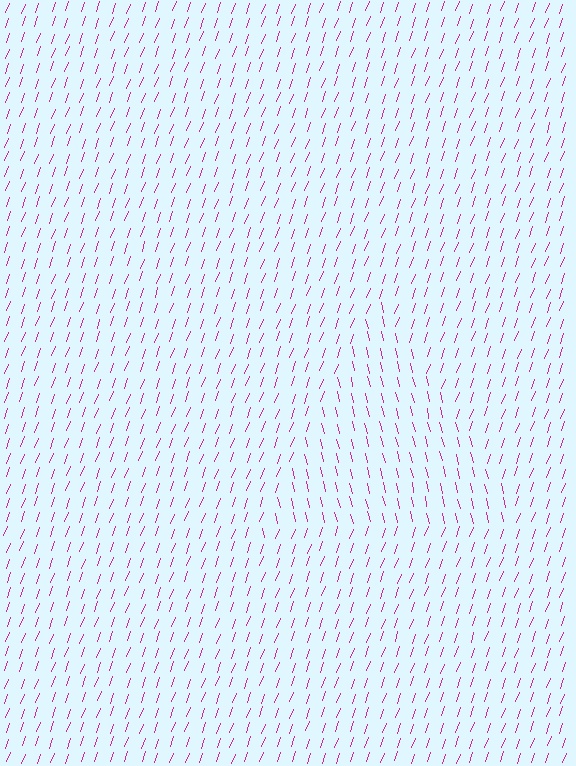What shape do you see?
I see a triangle.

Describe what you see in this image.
The image is filled with small magenta line segments. A triangle region in the image has lines oriented differently from the surrounding lines, creating a visible texture boundary.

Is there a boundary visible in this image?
Yes, there is a texture boundary formed by a change in line orientation.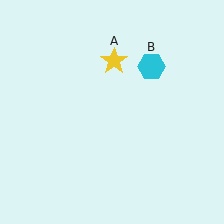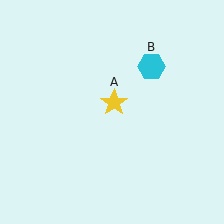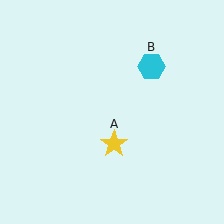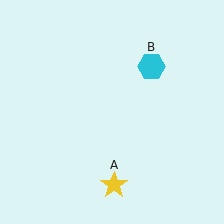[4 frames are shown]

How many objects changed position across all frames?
1 object changed position: yellow star (object A).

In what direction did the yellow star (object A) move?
The yellow star (object A) moved down.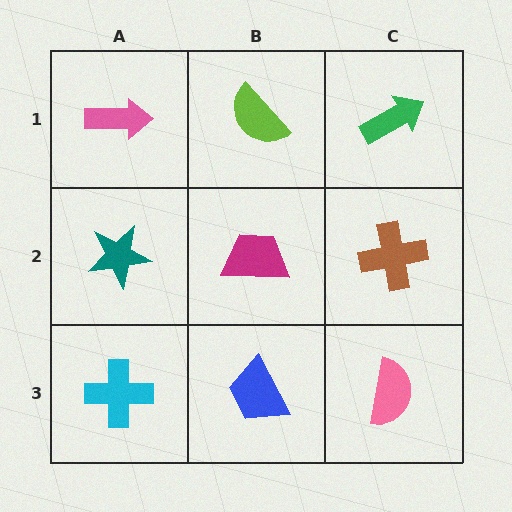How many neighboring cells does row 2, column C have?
3.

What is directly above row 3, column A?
A teal star.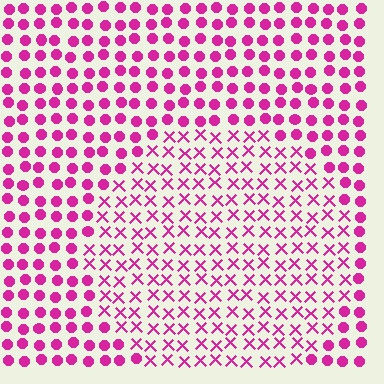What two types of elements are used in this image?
The image uses X marks inside the circle region and circles outside it.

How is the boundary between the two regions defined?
The boundary is defined by a change in element shape: X marks inside vs. circles outside. All elements share the same color and spacing.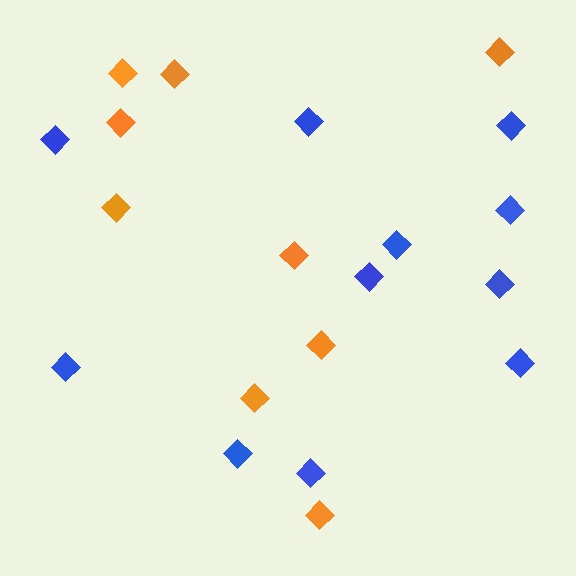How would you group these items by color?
There are 2 groups: one group of blue diamonds (11) and one group of orange diamonds (9).